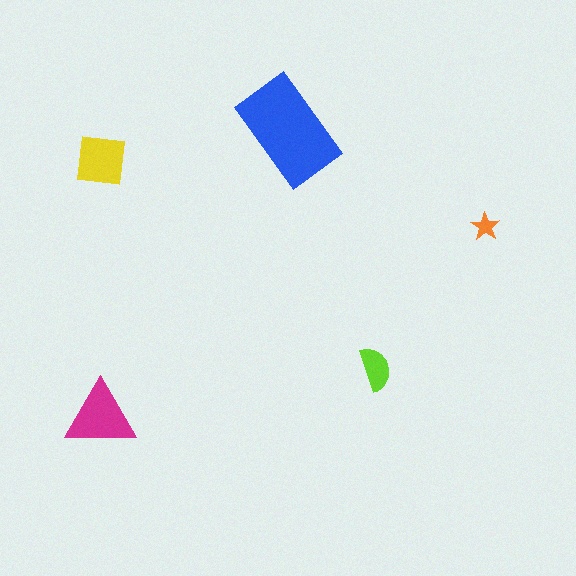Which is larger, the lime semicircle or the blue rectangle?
The blue rectangle.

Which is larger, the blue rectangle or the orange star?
The blue rectangle.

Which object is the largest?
The blue rectangle.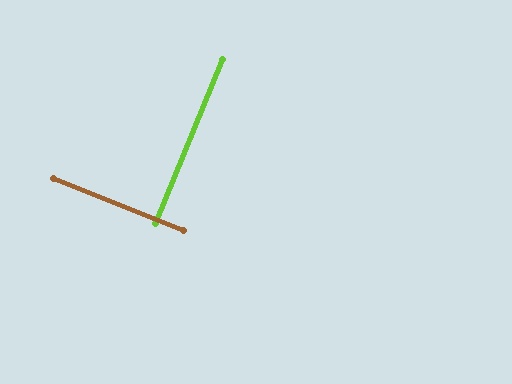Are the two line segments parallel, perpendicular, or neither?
Perpendicular — they meet at approximately 89°.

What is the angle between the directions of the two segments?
Approximately 89 degrees.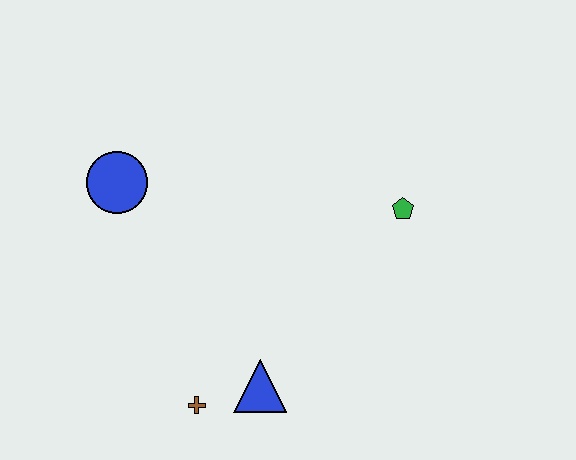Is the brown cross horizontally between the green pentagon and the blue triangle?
No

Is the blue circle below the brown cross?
No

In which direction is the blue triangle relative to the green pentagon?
The blue triangle is below the green pentagon.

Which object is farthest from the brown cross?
The green pentagon is farthest from the brown cross.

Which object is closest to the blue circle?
The brown cross is closest to the blue circle.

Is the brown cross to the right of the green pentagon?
No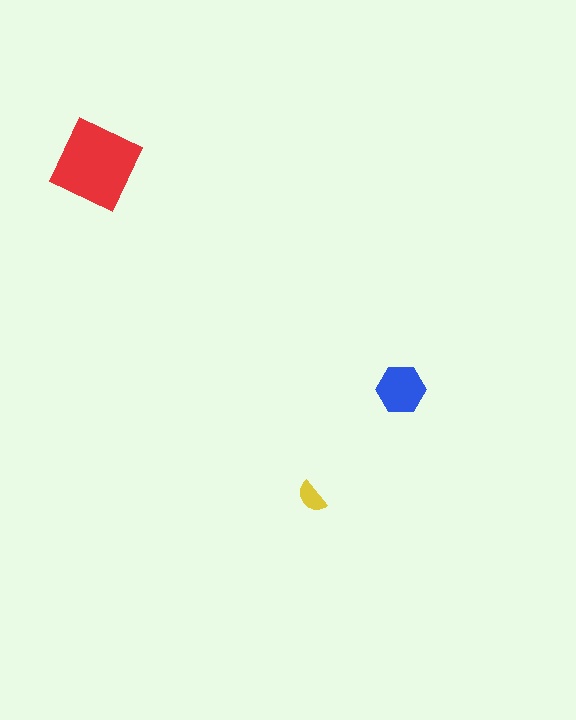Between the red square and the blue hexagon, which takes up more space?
The red square.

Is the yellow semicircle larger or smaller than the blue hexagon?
Smaller.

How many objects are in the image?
There are 3 objects in the image.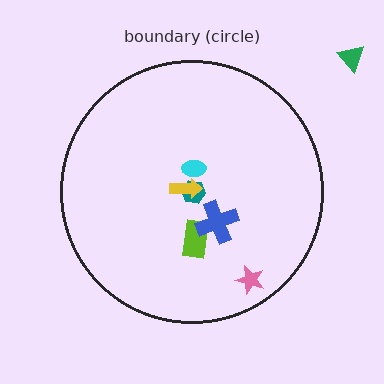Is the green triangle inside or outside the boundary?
Outside.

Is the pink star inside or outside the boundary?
Inside.